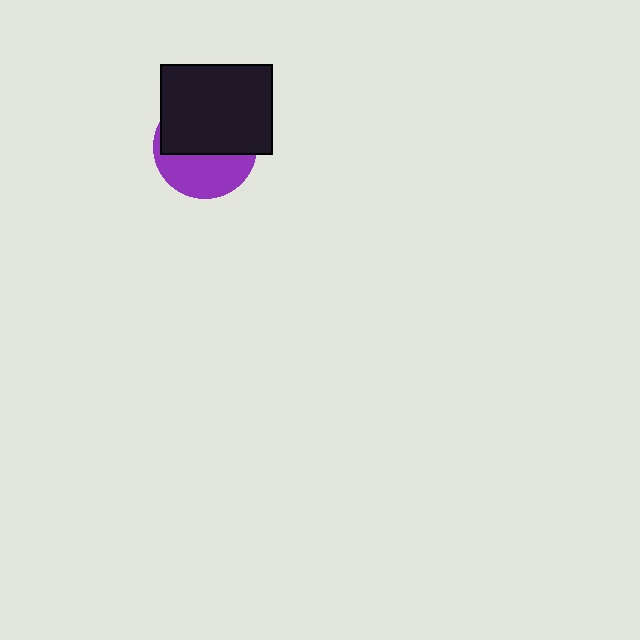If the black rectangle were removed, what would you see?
You would see the complete purple circle.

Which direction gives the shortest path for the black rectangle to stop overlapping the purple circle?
Moving up gives the shortest separation.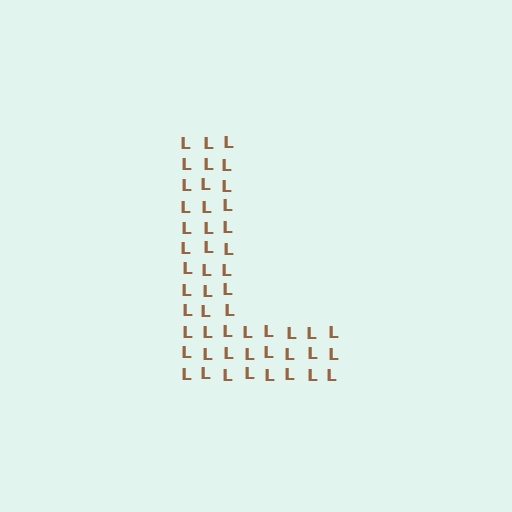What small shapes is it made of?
It is made of small letter L's.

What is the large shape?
The large shape is the letter L.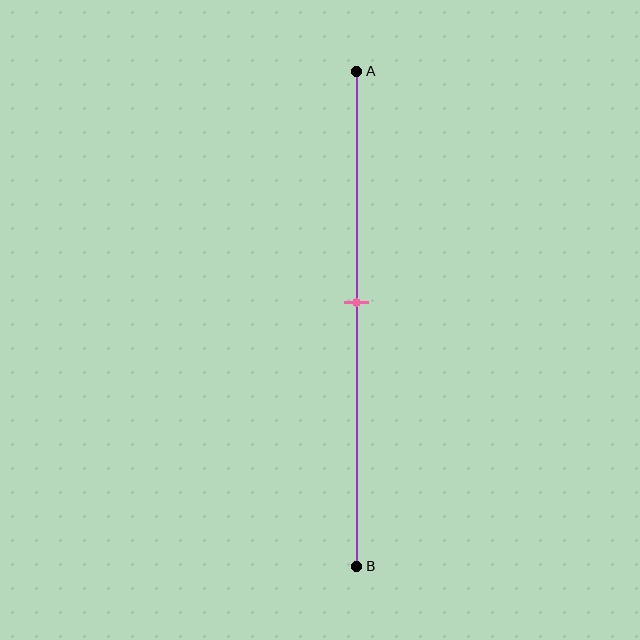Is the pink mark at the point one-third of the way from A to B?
No, the mark is at about 45% from A, not at the 33% one-third point.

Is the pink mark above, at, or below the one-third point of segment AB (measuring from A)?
The pink mark is below the one-third point of segment AB.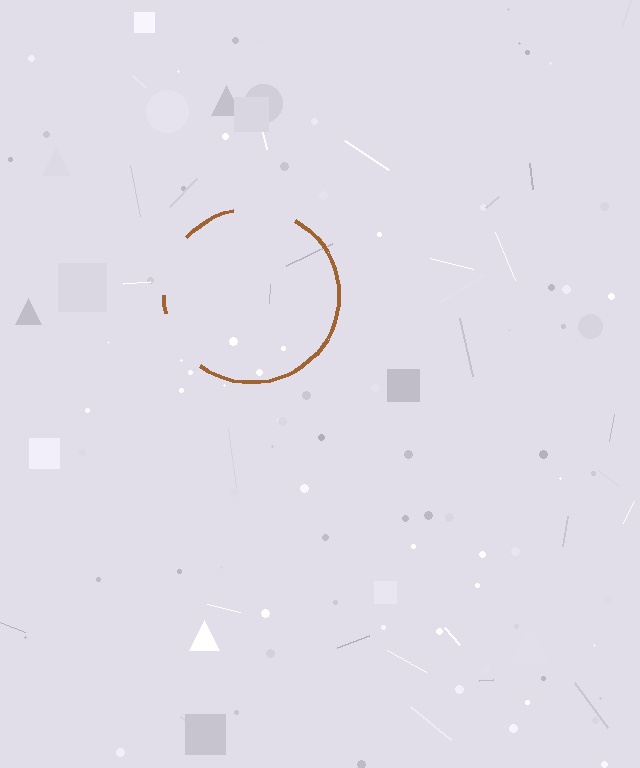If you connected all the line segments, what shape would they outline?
They would outline a circle.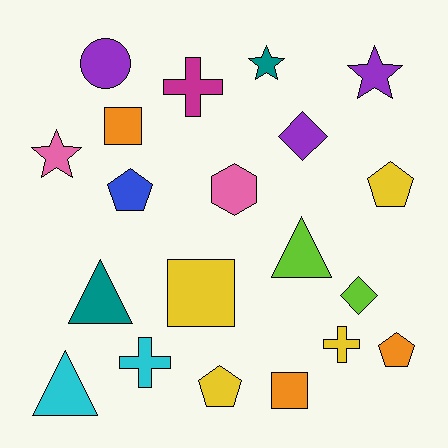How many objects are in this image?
There are 20 objects.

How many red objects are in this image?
There are no red objects.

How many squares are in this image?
There are 3 squares.